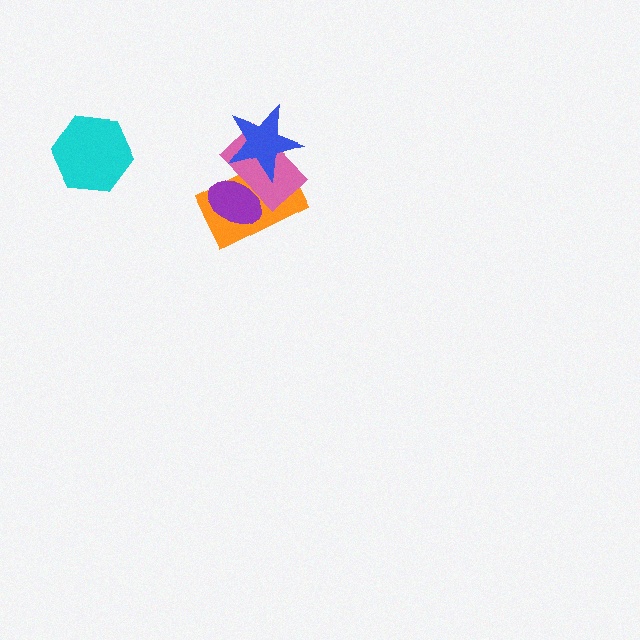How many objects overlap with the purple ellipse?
2 objects overlap with the purple ellipse.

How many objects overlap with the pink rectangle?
3 objects overlap with the pink rectangle.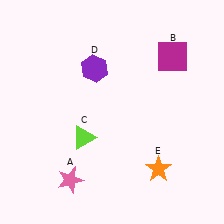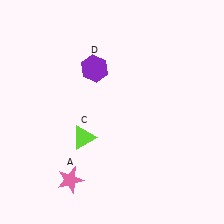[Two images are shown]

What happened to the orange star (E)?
The orange star (E) was removed in Image 2. It was in the bottom-right area of Image 1.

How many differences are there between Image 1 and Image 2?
There are 2 differences between the two images.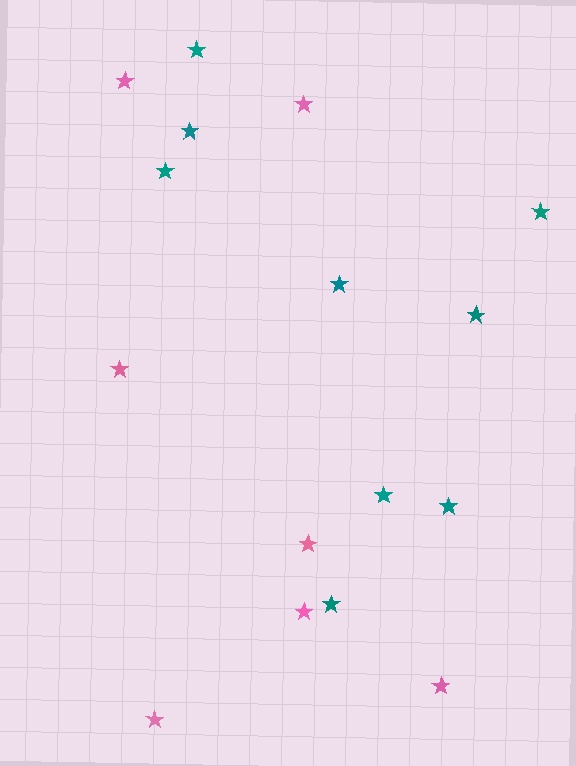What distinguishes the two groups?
There are 2 groups: one group of pink stars (7) and one group of teal stars (9).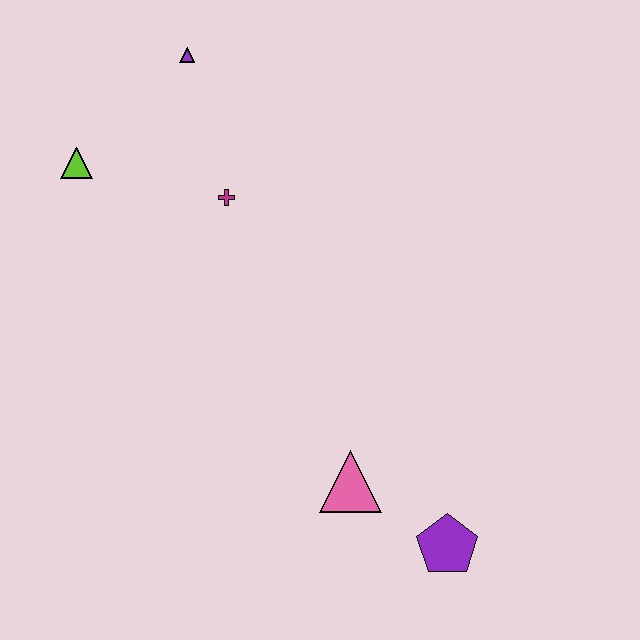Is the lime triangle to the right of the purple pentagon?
No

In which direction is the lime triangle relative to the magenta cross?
The lime triangle is to the left of the magenta cross.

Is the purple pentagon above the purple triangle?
No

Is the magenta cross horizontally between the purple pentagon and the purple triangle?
Yes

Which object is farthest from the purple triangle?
The purple pentagon is farthest from the purple triangle.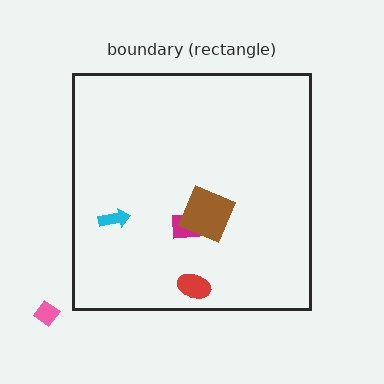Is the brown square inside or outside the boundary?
Inside.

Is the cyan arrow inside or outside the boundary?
Inside.